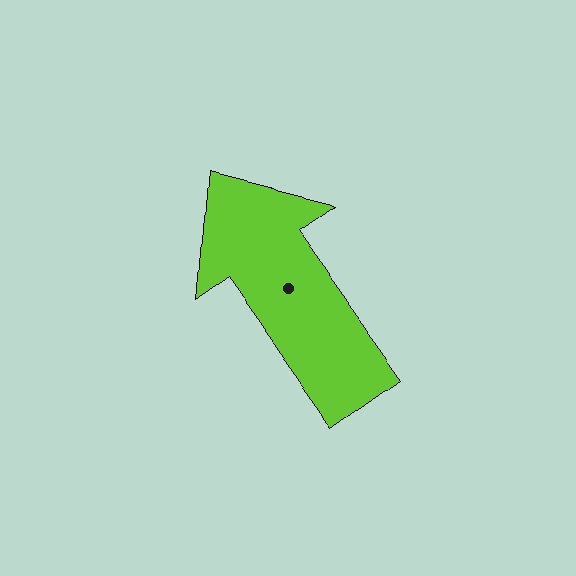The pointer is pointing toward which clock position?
Roughly 11 o'clock.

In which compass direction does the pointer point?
Northwest.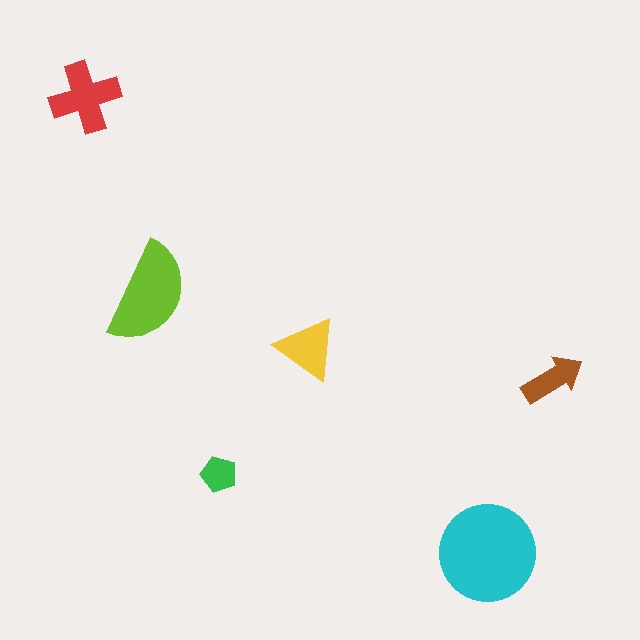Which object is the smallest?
The green pentagon.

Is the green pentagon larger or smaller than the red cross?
Smaller.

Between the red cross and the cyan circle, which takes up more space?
The cyan circle.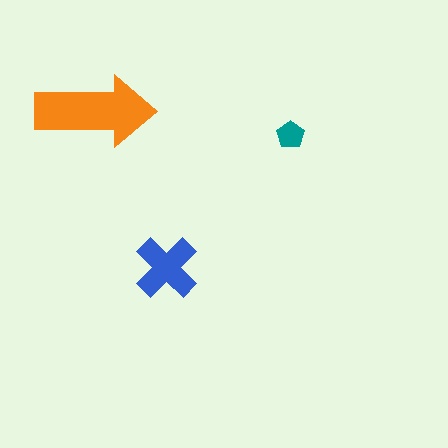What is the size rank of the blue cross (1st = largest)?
2nd.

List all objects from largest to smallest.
The orange arrow, the blue cross, the teal pentagon.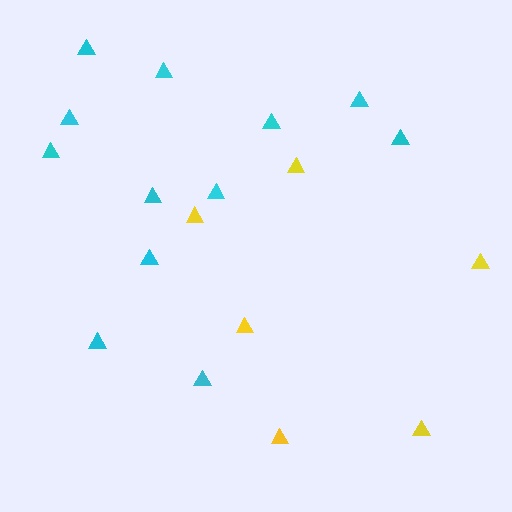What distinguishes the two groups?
There are 2 groups: one group of yellow triangles (6) and one group of cyan triangles (12).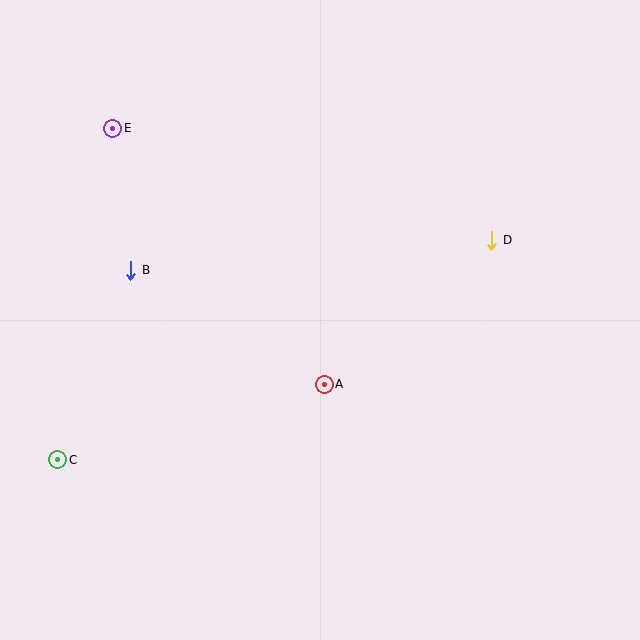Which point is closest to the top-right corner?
Point D is closest to the top-right corner.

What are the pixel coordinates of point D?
Point D is at (492, 240).